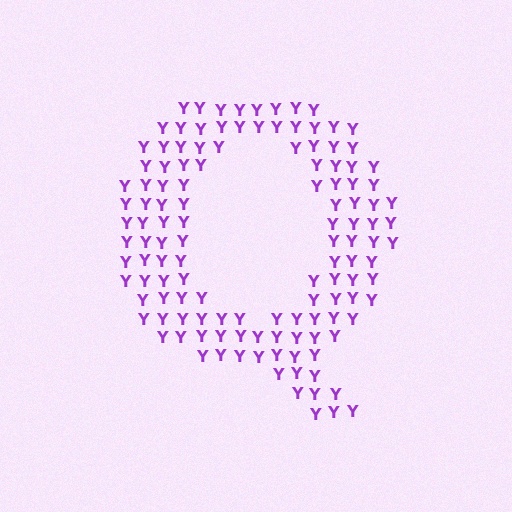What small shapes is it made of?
It is made of small letter Y's.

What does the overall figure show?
The overall figure shows the letter Q.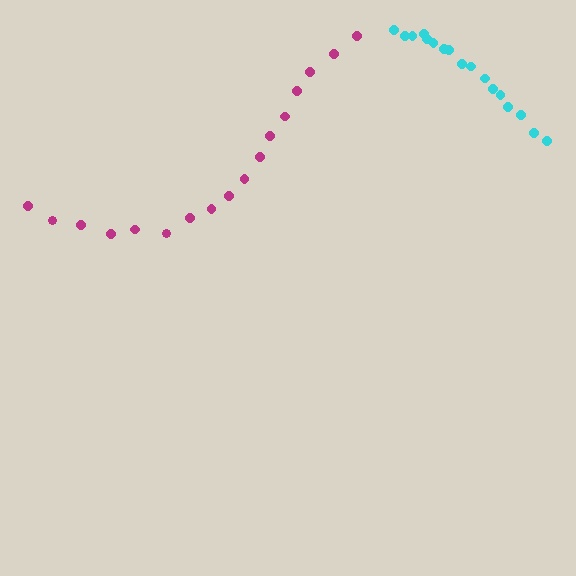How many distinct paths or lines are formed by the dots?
There are 2 distinct paths.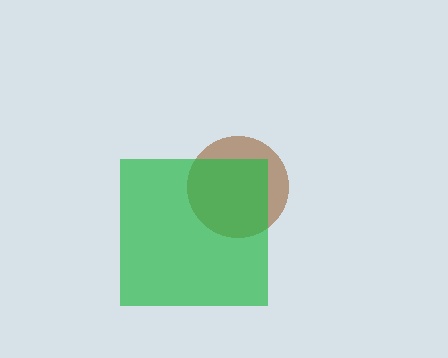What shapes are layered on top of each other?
The layered shapes are: a brown circle, a green square.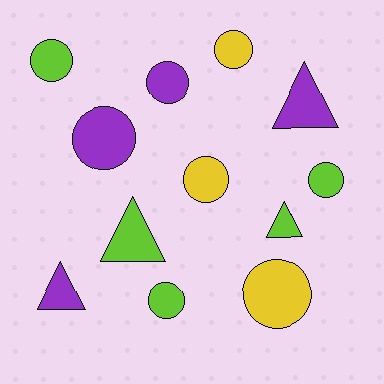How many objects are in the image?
There are 12 objects.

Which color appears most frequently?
Lime, with 5 objects.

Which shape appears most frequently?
Circle, with 8 objects.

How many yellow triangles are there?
There are no yellow triangles.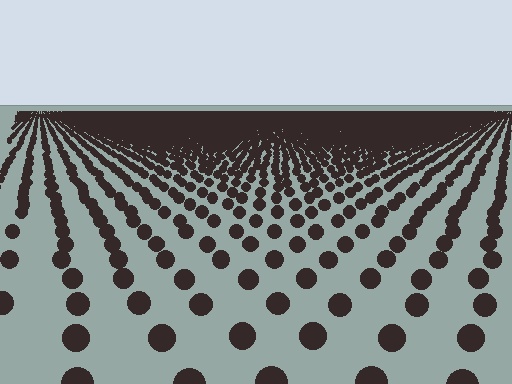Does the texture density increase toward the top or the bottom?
Density increases toward the top.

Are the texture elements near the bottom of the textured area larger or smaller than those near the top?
Larger. Near the bottom, elements are closer to the viewer and appear at a bigger on-screen size.